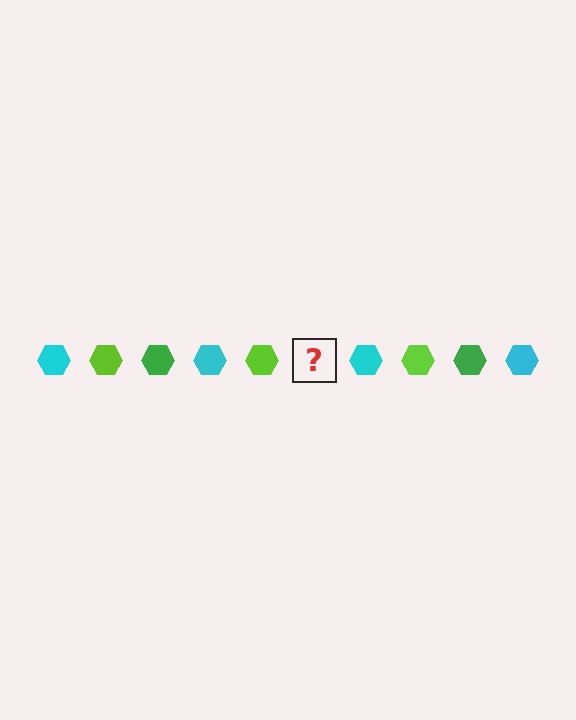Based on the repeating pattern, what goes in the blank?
The blank should be a green hexagon.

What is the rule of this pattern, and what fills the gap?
The rule is that the pattern cycles through cyan, lime, green hexagons. The gap should be filled with a green hexagon.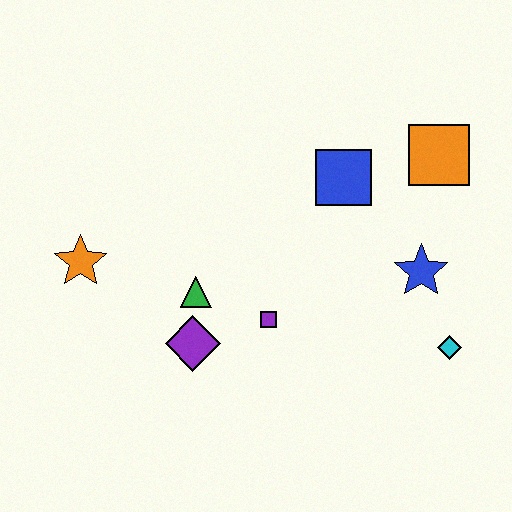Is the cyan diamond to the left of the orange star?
No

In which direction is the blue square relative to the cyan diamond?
The blue square is above the cyan diamond.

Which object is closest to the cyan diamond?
The blue star is closest to the cyan diamond.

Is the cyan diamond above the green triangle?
No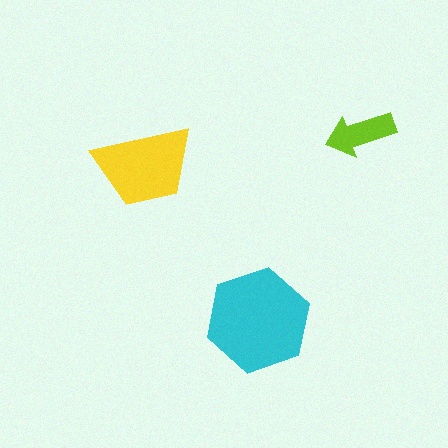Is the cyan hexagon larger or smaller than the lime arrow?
Larger.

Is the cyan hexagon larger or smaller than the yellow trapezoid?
Larger.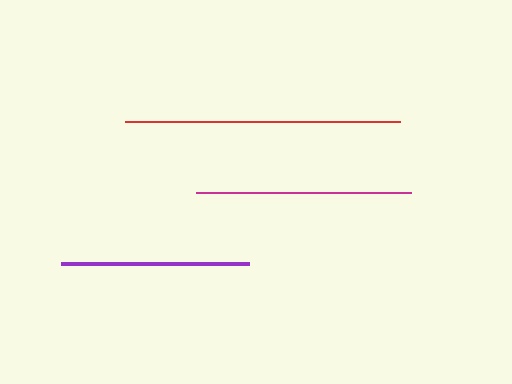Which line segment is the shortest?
The purple line is the shortest at approximately 189 pixels.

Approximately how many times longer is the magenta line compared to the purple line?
The magenta line is approximately 1.1 times the length of the purple line.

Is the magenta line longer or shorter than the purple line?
The magenta line is longer than the purple line.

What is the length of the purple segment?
The purple segment is approximately 189 pixels long.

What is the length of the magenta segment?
The magenta segment is approximately 215 pixels long.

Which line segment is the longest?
The red line is the longest at approximately 275 pixels.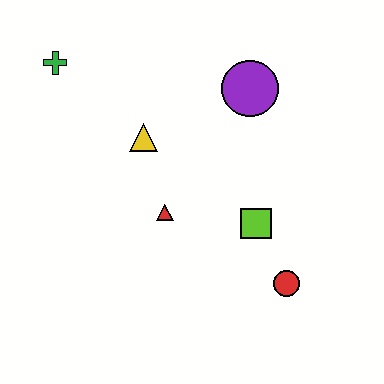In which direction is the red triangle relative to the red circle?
The red triangle is to the left of the red circle.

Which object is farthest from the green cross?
The red circle is farthest from the green cross.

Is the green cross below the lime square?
No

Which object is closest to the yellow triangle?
The red triangle is closest to the yellow triangle.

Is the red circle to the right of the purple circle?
Yes